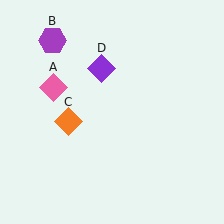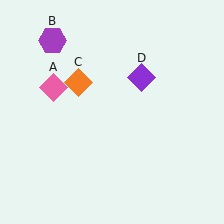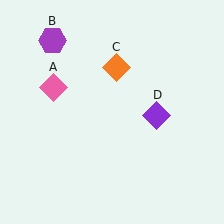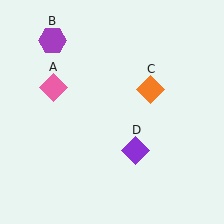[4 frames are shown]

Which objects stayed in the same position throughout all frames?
Pink diamond (object A) and purple hexagon (object B) remained stationary.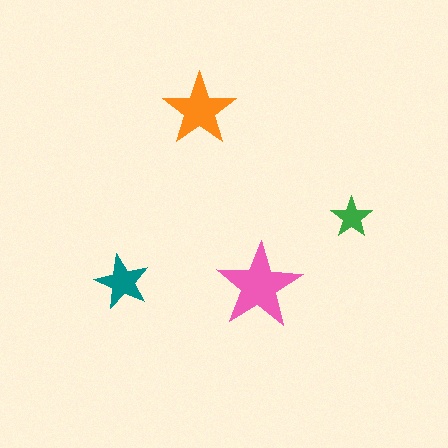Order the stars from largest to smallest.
the pink one, the orange one, the teal one, the green one.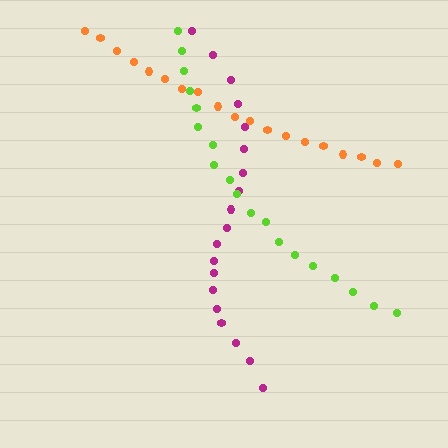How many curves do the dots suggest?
There are 3 distinct paths.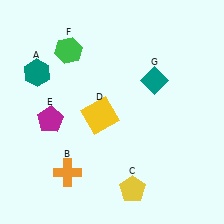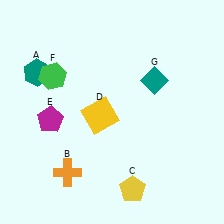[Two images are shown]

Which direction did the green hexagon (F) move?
The green hexagon (F) moved down.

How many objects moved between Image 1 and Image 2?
1 object moved between the two images.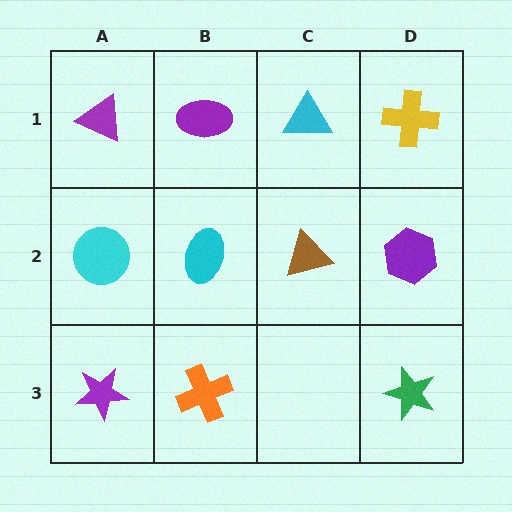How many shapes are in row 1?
4 shapes.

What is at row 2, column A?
A cyan circle.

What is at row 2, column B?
A cyan ellipse.